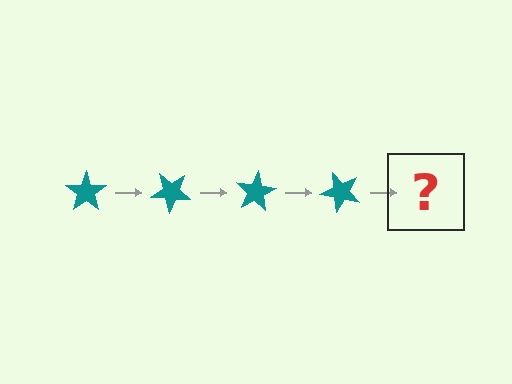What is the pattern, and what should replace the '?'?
The pattern is that the star rotates 40 degrees each step. The '?' should be a teal star rotated 160 degrees.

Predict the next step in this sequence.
The next step is a teal star rotated 160 degrees.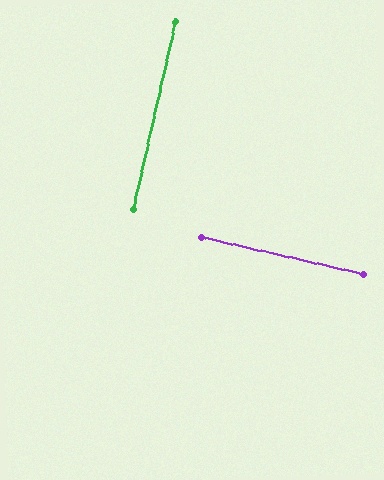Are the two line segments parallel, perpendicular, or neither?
Perpendicular — they meet at approximately 90°.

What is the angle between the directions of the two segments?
Approximately 90 degrees.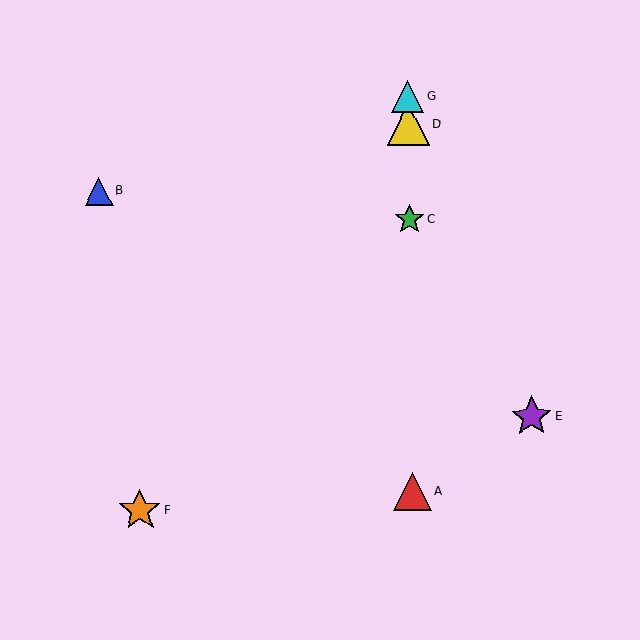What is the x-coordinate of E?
Object E is at x≈532.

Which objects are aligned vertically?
Objects A, C, D, G are aligned vertically.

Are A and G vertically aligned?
Yes, both are at x≈413.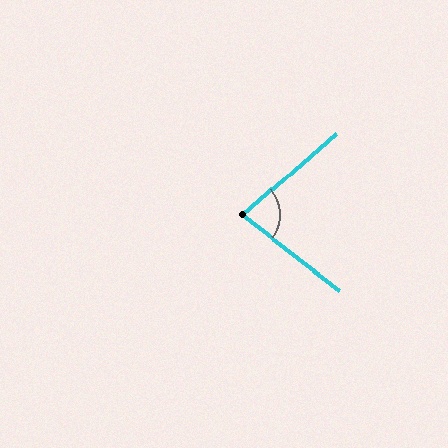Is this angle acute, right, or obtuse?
It is acute.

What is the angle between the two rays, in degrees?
Approximately 79 degrees.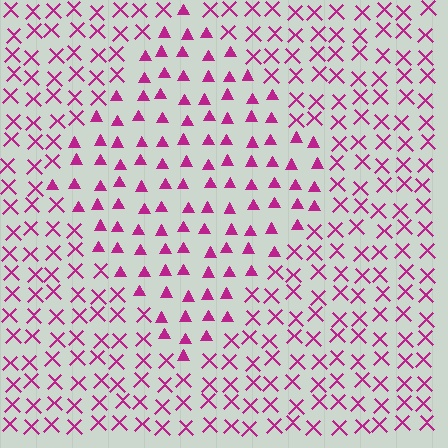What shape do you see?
I see a diamond.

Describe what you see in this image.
The image is filled with small magenta elements arranged in a uniform grid. A diamond-shaped region contains triangles, while the surrounding area contains X marks. The boundary is defined purely by the change in element shape.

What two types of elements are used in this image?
The image uses triangles inside the diamond region and X marks outside it.